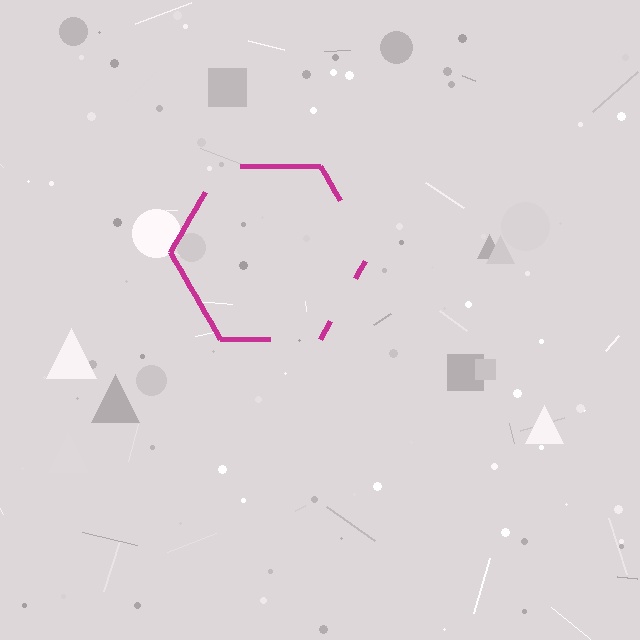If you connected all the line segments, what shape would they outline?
They would outline a hexagon.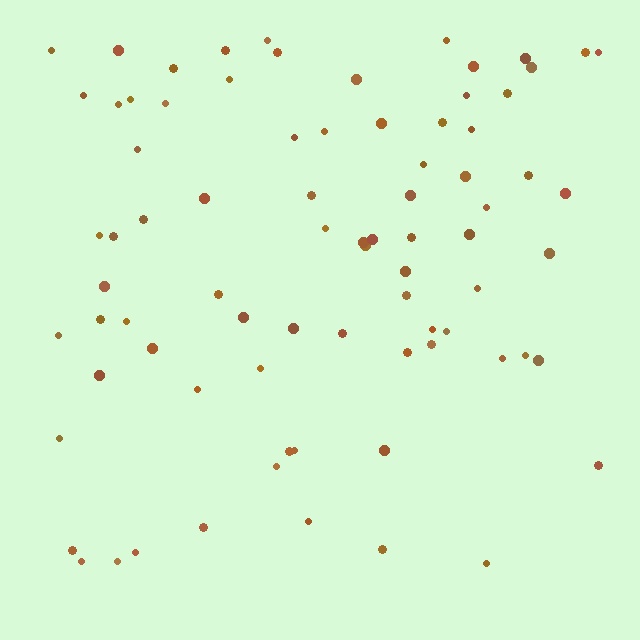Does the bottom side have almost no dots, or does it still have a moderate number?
Still a moderate number, just noticeably fewer than the top.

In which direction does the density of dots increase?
From bottom to top, with the top side densest.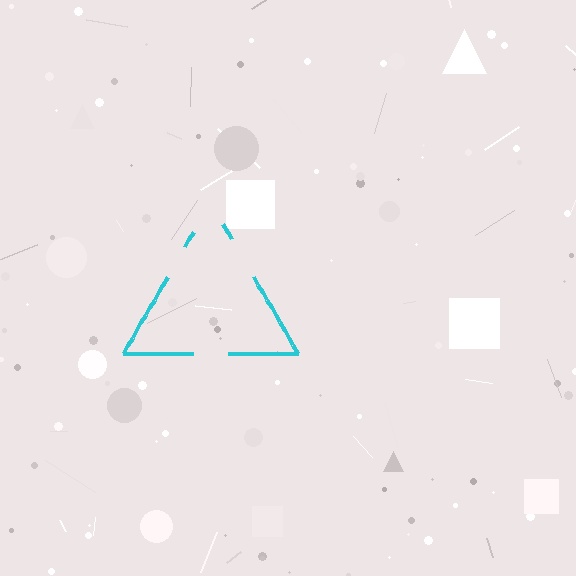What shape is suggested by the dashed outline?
The dashed outline suggests a triangle.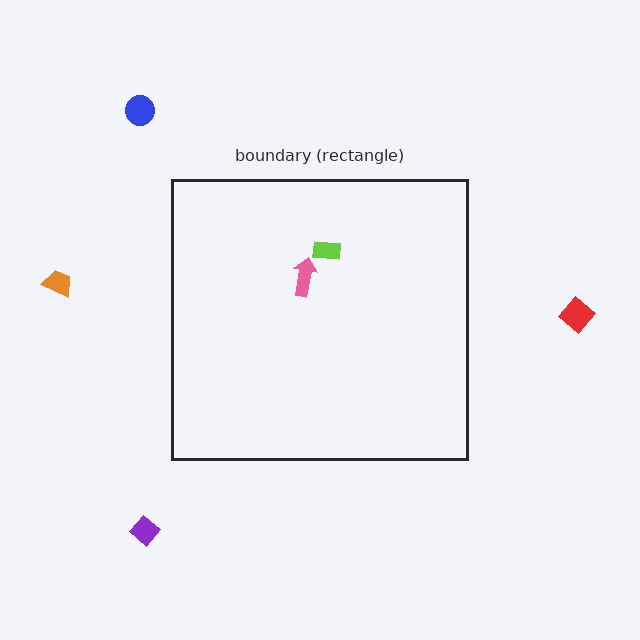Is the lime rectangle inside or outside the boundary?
Inside.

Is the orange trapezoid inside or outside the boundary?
Outside.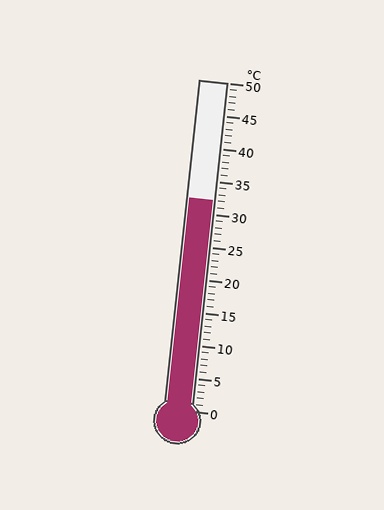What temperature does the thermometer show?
The thermometer shows approximately 32°C.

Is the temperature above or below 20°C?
The temperature is above 20°C.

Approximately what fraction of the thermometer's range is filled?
The thermometer is filled to approximately 65% of its range.